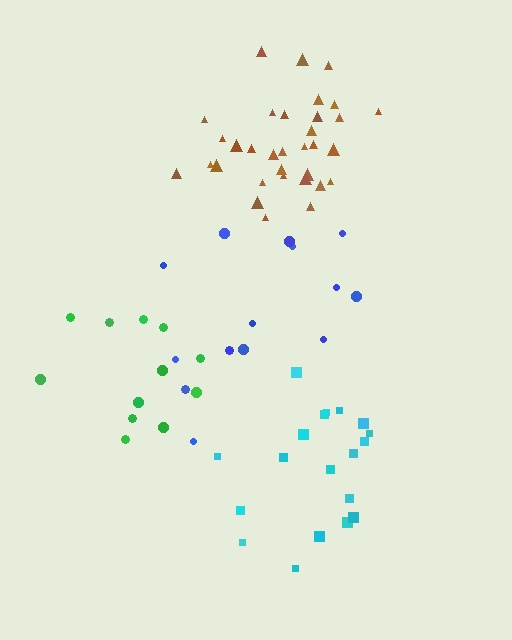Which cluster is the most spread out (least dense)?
Blue.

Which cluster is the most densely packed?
Brown.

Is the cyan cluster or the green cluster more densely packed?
Cyan.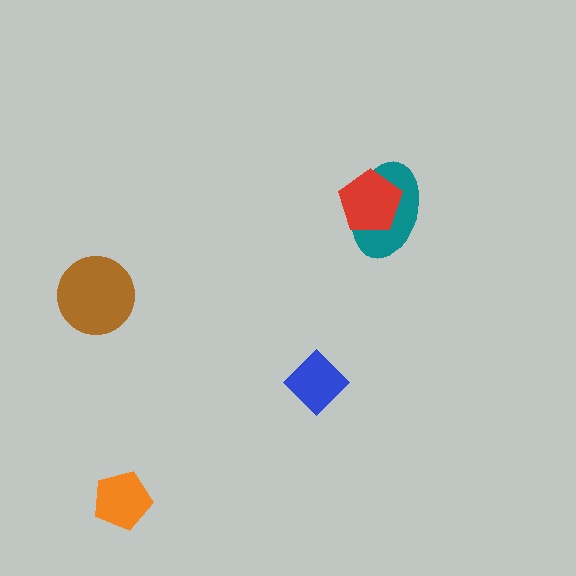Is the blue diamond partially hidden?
No, no other shape covers it.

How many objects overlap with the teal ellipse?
1 object overlaps with the teal ellipse.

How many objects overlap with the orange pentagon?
0 objects overlap with the orange pentagon.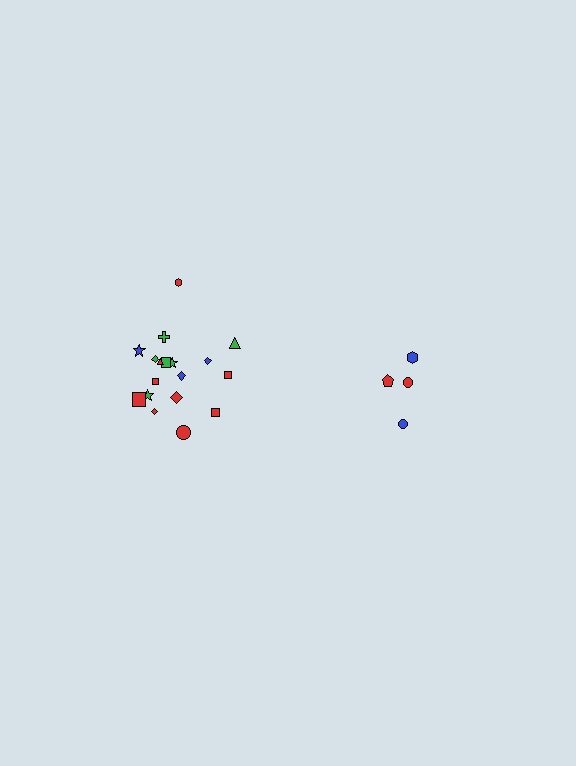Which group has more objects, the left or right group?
The left group.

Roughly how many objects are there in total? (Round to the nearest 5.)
Roughly 20 objects in total.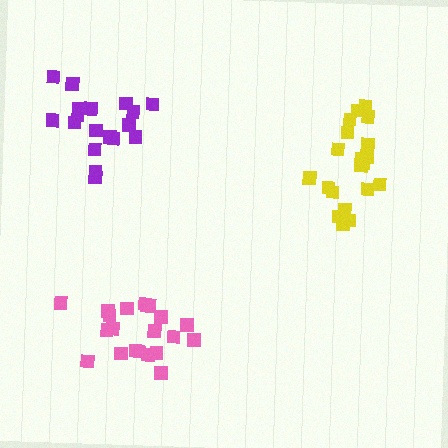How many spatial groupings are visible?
There are 3 spatial groupings.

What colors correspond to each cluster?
The clusters are colored: pink, purple, yellow.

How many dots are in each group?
Group 1: 21 dots, Group 2: 18 dots, Group 3: 20 dots (59 total).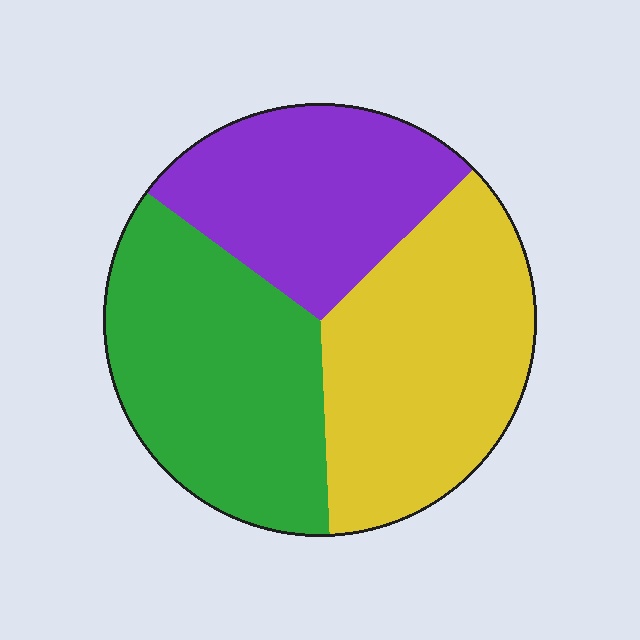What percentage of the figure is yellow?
Yellow covers 37% of the figure.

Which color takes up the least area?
Purple, at roughly 30%.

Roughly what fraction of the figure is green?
Green covers about 35% of the figure.